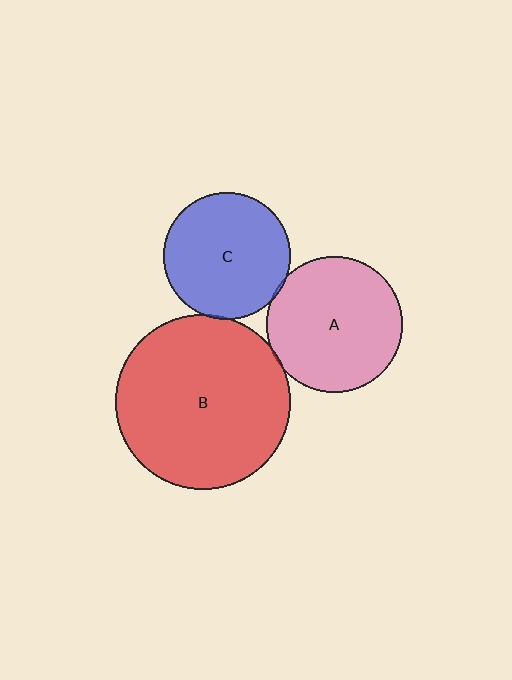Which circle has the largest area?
Circle B (red).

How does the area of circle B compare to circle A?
Approximately 1.7 times.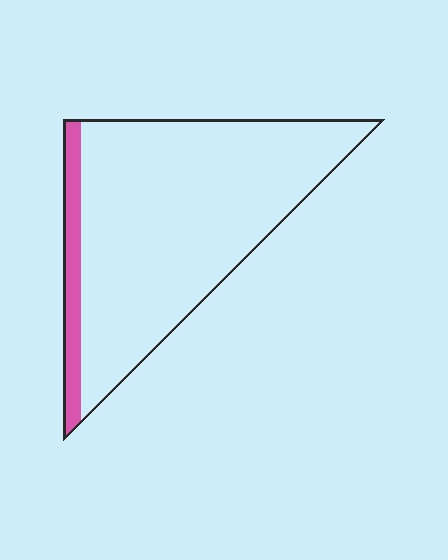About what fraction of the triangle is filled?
About one tenth (1/10).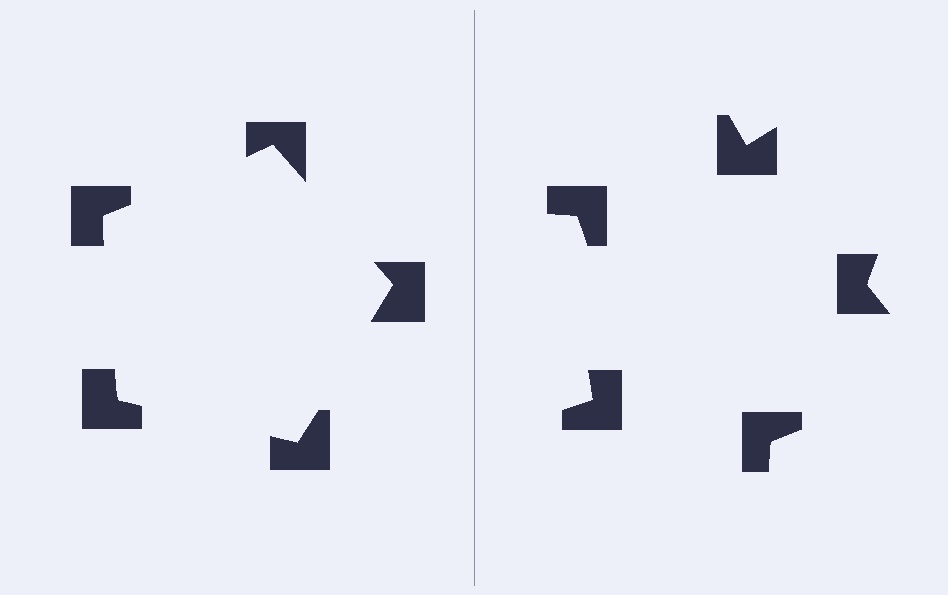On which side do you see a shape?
An illusory pentagon appears on the left side. On the right side the wedge cuts are rotated, so no coherent shape forms.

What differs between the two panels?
The notched squares are positioned identically on both sides; only the wedge orientations differ. On the left they align to a pentagon; on the right they are misaligned.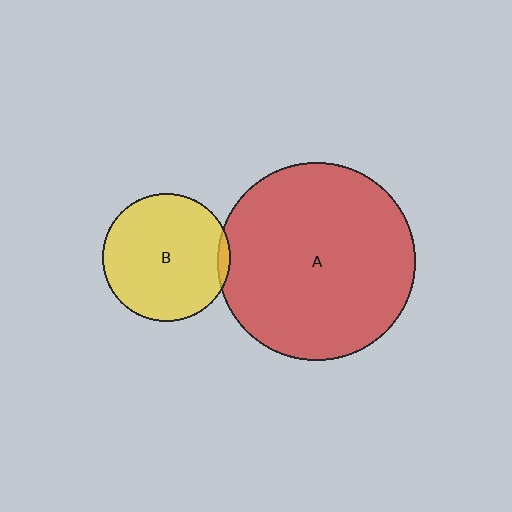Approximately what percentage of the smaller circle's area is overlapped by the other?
Approximately 5%.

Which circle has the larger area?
Circle A (red).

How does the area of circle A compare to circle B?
Approximately 2.4 times.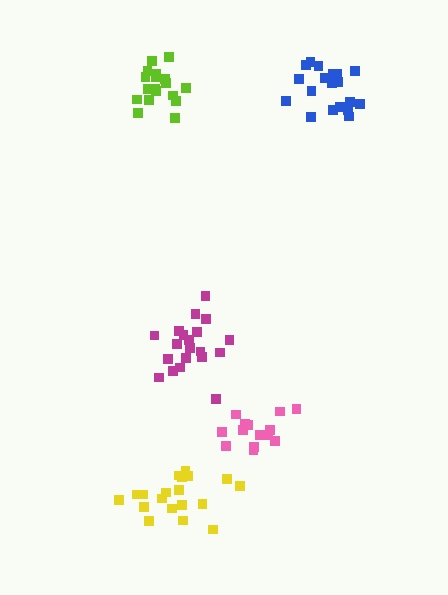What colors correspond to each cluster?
The clusters are colored: blue, magenta, yellow, lime, pink.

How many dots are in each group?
Group 1: 20 dots, Group 2: 20 dots, Group 3: 20 dots, Group 4: 18 dots, Group 5: 14 dots (92 total).